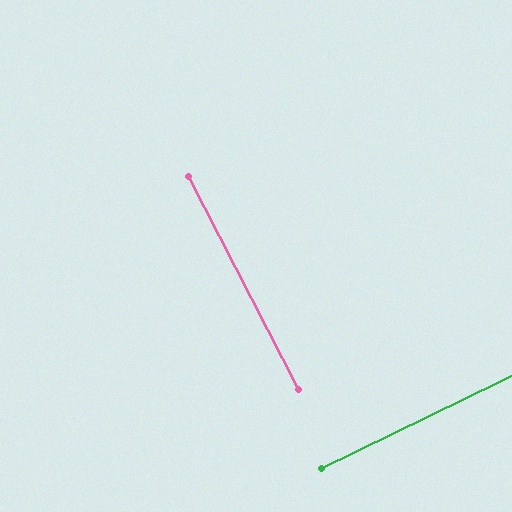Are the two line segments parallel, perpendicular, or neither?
Perpendicular — they meet at approximately 88°.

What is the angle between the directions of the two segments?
Approximately 88 degrees.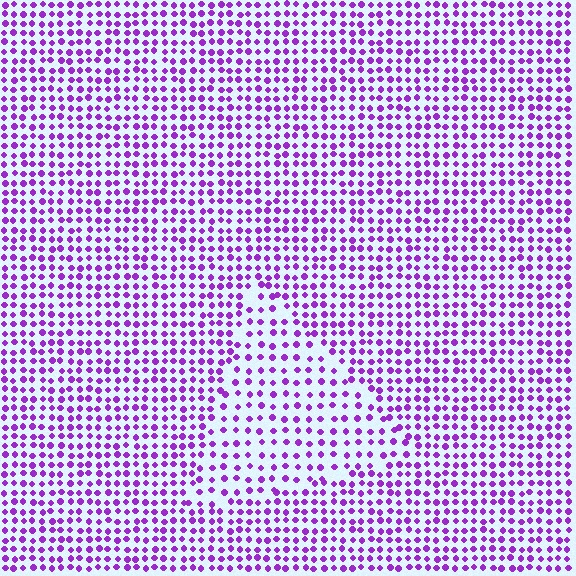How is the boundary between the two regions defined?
The boundary is defined by a change in element density (approximately 1.7x ratio). All elements are the same color, size, and shape.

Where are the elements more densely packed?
The elements are more densely packed outside the triangle boundary.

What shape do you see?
I see a triangle.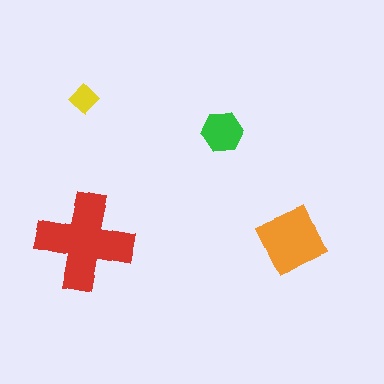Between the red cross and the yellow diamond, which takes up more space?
The red cross.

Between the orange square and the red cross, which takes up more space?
The red cross.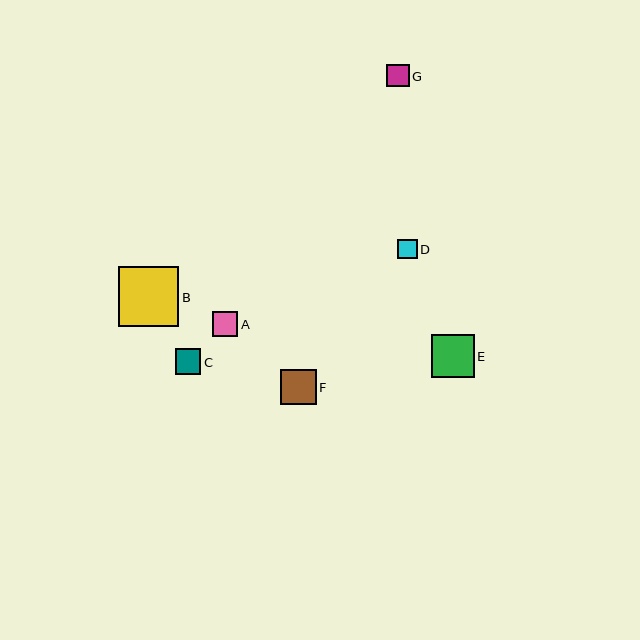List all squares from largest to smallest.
From largest to smallest: B, E, F, A, C, G, D.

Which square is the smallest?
Square D is the smallest with a size of approximately 19 pixels.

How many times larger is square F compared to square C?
Square F is approximately 1.4 times the size of square C.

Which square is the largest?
Square B is the largest with a size of approximately 60 pixels.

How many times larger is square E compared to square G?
Square E is approximately 1.9 times the size of square G.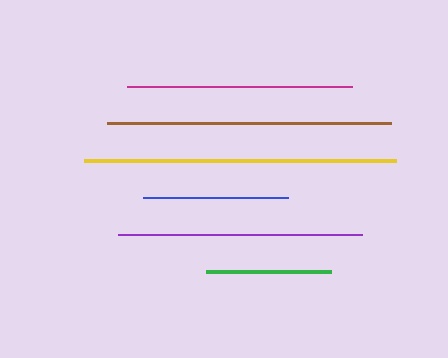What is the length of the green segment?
The green segment is approximately 125 pixels long.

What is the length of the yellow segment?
The yellow segment is approximately 312 pixels long.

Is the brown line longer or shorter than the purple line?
The brown line is longer than the purple line.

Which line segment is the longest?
The yellow line is the longest at approximately 312 pixels.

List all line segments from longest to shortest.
From longest to shortest: yellow, brown, purple, magenta, blue, green.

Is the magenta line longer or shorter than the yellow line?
The yellow line is longer than the magenta line.